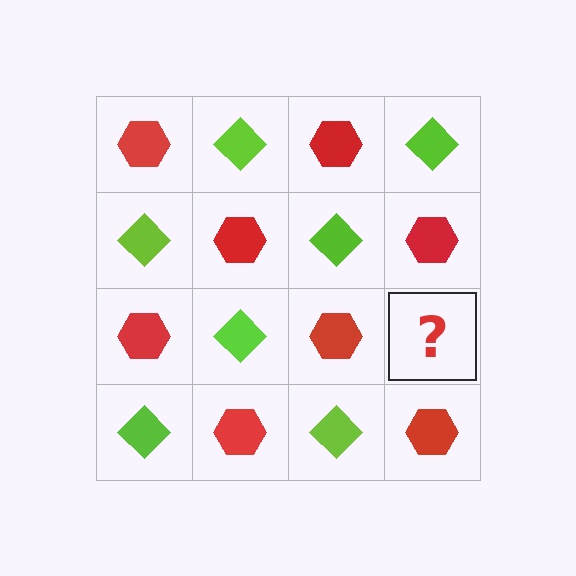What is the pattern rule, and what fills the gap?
The rule is that it alternates red hexagon and lime diamond in a checkerboard pattern. The gap should be filled with a lime diamond.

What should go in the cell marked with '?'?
The missing cell should contain a lime diamond.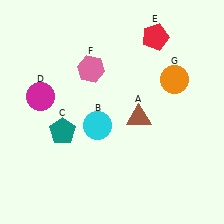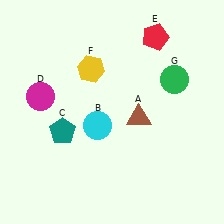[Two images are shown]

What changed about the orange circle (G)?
In Image 1, G is orange. In Image 2, it changed to green.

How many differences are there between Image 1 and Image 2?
There are 2 differences between the two images.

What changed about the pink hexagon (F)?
In Image 1, F is pink. In Image 2, it changed to yellow.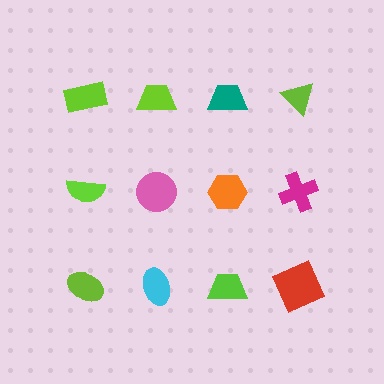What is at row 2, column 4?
A magenta cross.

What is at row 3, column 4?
A red square.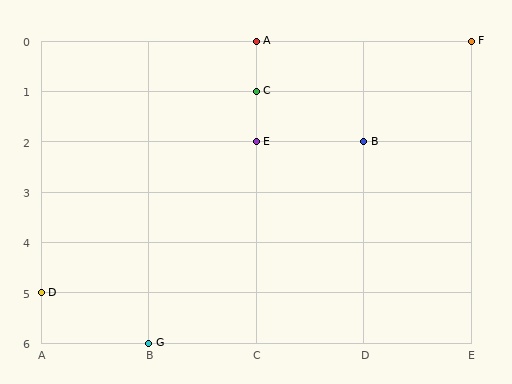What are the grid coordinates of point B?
Point B is at grid coordinates (D, 2).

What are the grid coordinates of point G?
Point G is at grid coordinates (B, 6).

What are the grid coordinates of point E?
Point E is at grid coordinates (C, 2).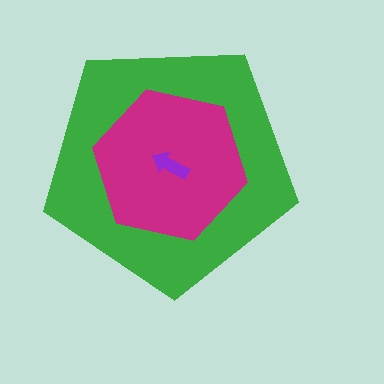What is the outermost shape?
The green pentagon.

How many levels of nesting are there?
3.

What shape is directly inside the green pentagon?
The magenta hexagon.